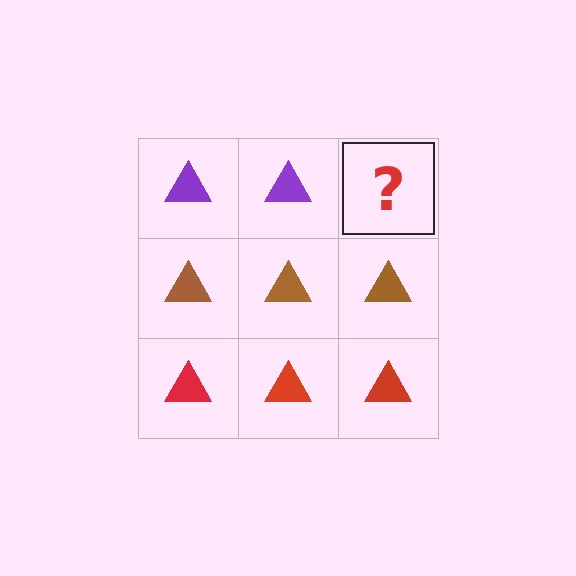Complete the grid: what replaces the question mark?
The question mark should be replaced with a purple triangle.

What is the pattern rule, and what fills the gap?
The rule is that each row has a consistent color. The gap should be filled with a purple triangle.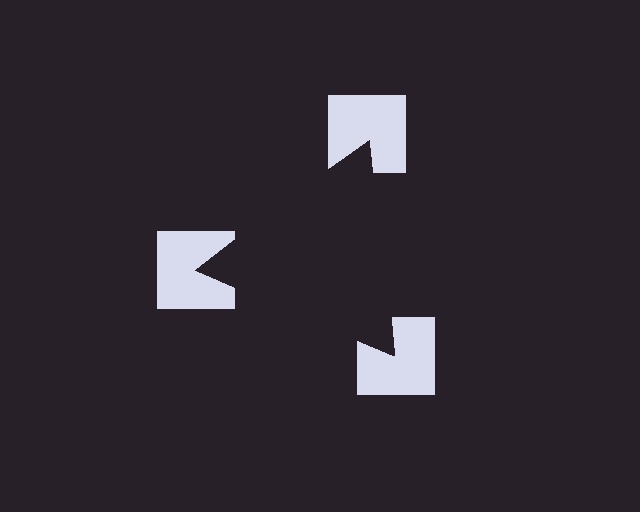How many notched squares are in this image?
There are 3 — one at each vertex of the illusory triangle.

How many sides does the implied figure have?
3 sides.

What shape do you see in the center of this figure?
An illusory triangle — its edges are inferred from the aligned wedge cuts in the notched squares, not physically drawn.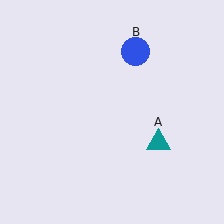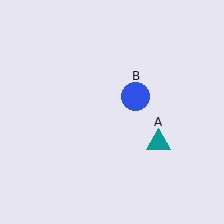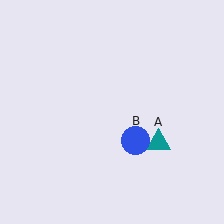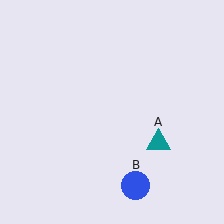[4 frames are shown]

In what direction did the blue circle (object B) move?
The blue circle (object B) moved down.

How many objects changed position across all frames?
1 object changed position: blue circle (object B).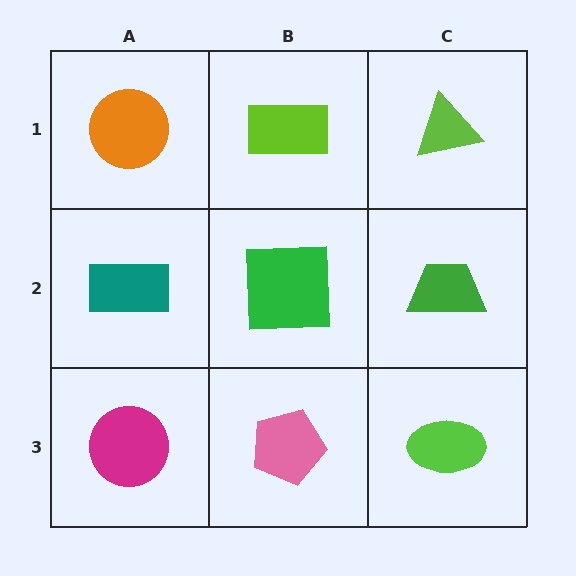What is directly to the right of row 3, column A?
A pink pentagon.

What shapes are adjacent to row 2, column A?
An orange circle (row 1, column A), a magenta circle (row 3, column A), a green square (row 2, column B).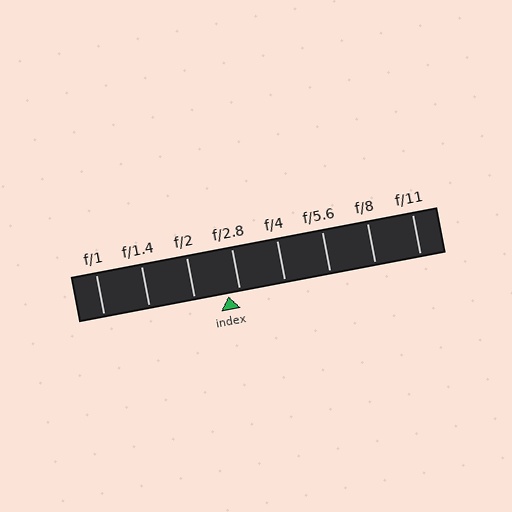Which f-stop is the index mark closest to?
The index mark is closest to f/2.8.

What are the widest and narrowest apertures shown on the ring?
The widest aperture shown is f/1 and the narrowest is f/11.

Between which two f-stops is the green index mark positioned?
The index mark is between f/2 and f/2.8.